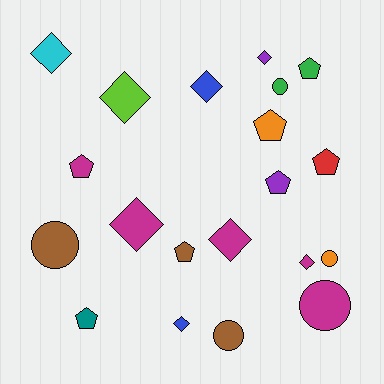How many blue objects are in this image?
There are 2 blue objects.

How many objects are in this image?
There are 20 objects.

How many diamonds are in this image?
There are 8 diamonds.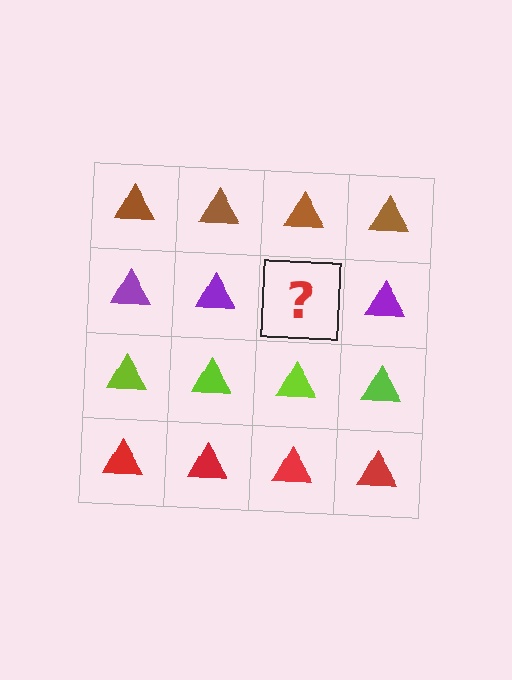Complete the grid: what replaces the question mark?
The question mark should be replaced with a purple triangle.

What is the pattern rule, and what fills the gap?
The rule is that each row has a consistent color. The gap should be filled with a purple triangle.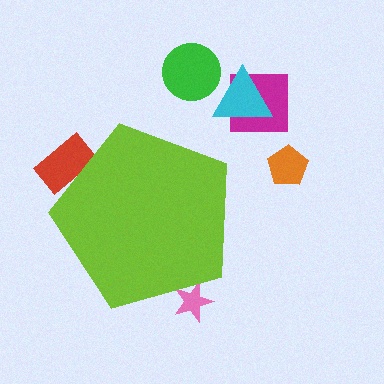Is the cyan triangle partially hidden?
No, the cyan triangle is fully visible.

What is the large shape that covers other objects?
A lime pentagon.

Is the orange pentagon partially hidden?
No, the orange pentagon is fully visible.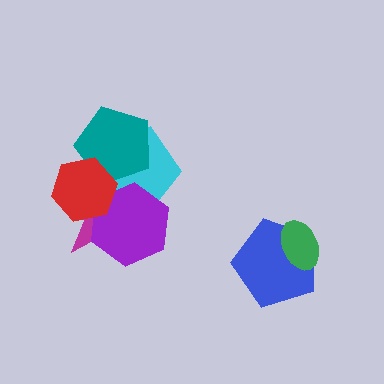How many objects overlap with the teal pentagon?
3 objects overlap with the teal pentagon.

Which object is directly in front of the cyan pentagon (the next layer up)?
The magenta star is directly in front of the cyan pentagon.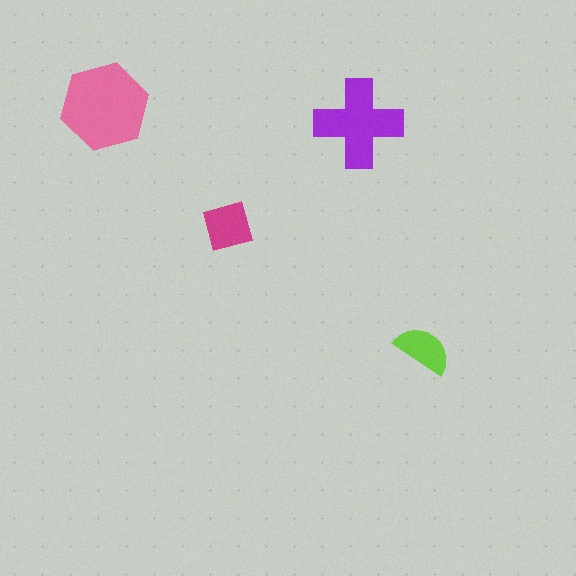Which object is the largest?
The pink hexagon.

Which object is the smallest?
The lime semicircle.